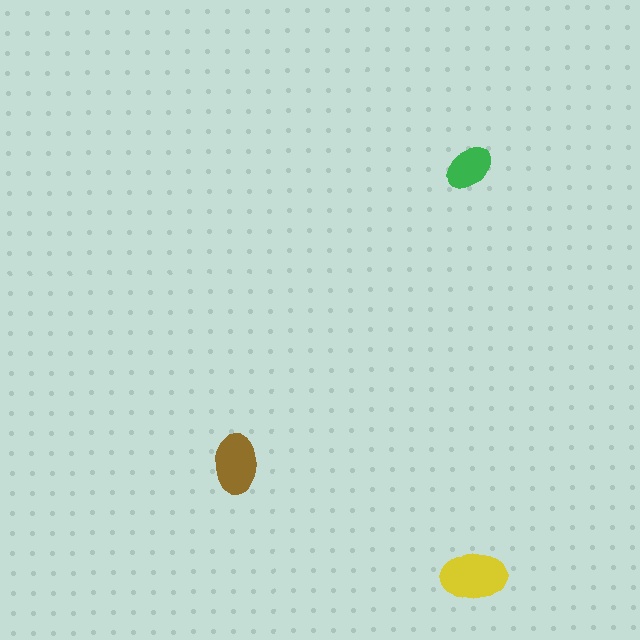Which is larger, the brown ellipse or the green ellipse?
The brown one.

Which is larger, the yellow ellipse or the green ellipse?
The yellow one.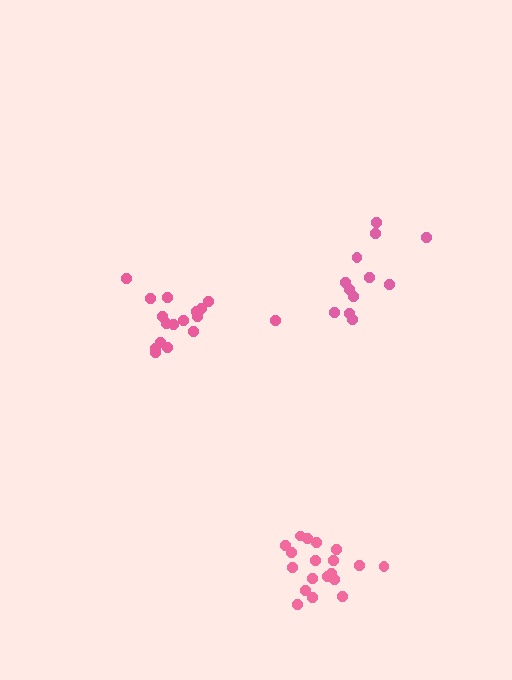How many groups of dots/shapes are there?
There are 3 groups.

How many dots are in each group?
Group 1: 17 dots, Group 2: 13 dots, Group 3: 19 dots (49 total).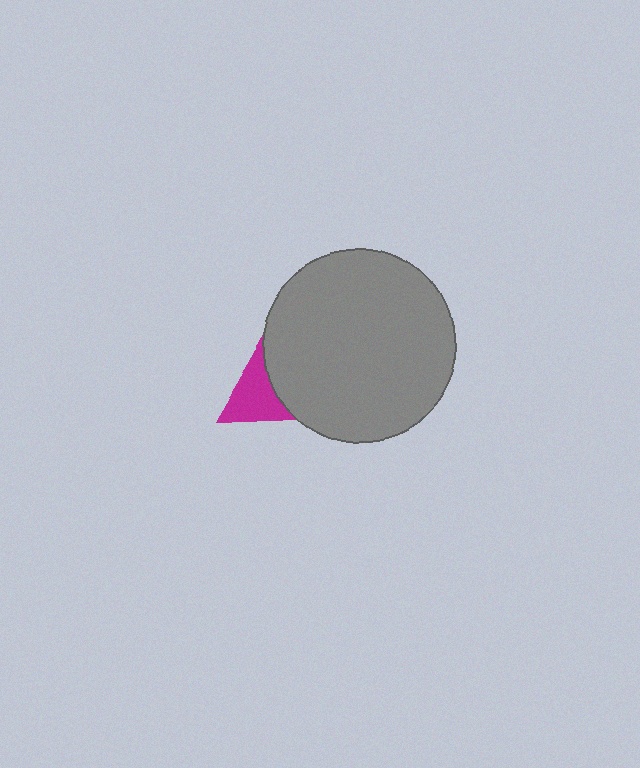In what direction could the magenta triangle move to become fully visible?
The magenta triangle could move left. That would shift it out from behind the gray circle entirely.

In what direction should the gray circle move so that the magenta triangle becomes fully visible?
The gray circle should move right. That is the shortest direction to clear the overlap and leave the magenta triangle fully visible.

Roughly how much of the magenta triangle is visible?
A small part of it is visible (roughly 40%).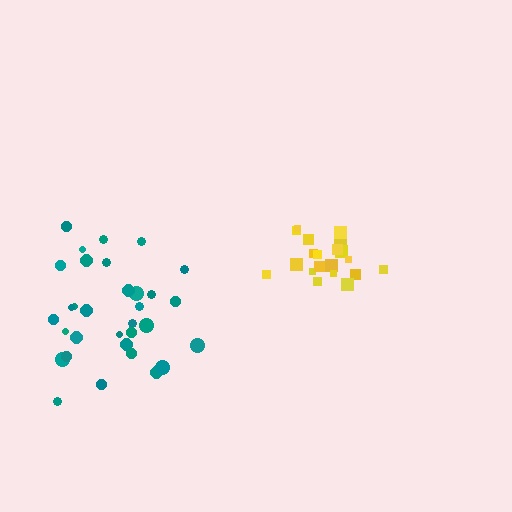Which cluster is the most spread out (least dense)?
Teal.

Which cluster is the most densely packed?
Yellow.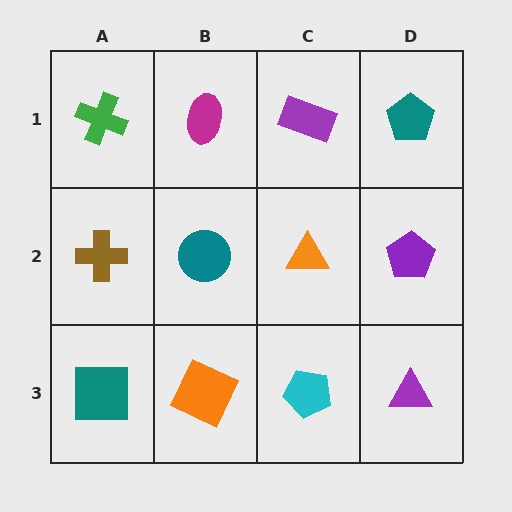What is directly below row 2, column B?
An orange square.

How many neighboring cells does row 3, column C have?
3.